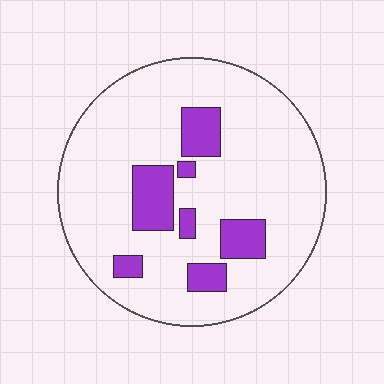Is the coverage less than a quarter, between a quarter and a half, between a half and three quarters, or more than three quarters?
Less than a quarter.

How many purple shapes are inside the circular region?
7.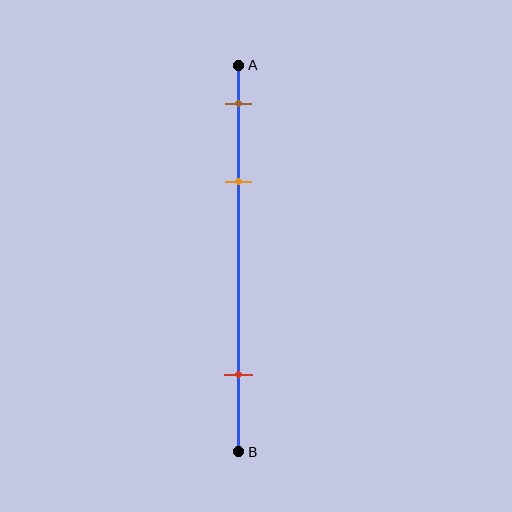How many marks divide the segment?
There are 3 marks dividing the segment.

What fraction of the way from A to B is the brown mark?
The brown mark is approximately 10% (0.1) of the way from A to B.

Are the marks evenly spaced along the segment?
No, the marks are not evenly spaced.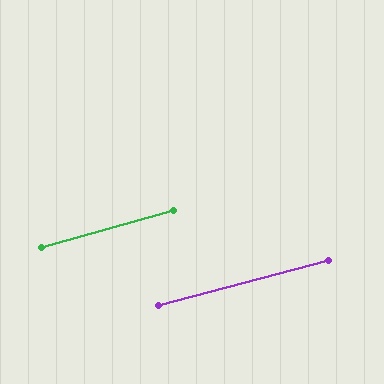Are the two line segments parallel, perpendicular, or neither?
Parallel — their directions differ by only 0.7°.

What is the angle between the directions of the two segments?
Approximately 1 degree.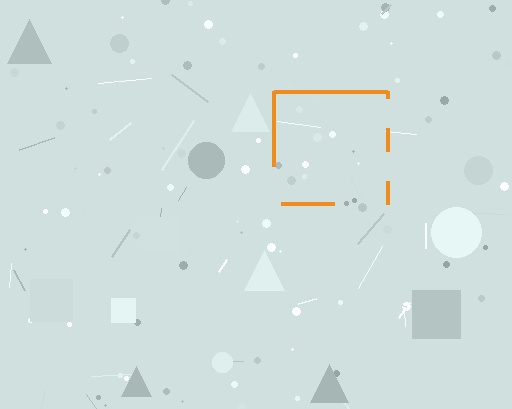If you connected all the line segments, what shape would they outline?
They would outline a square.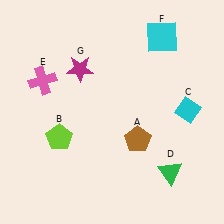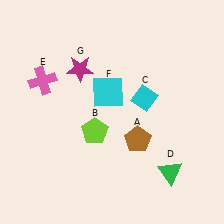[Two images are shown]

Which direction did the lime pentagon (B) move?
The lime pentagon (B) moved right.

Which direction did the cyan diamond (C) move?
The cyan diamond (C) moved left.